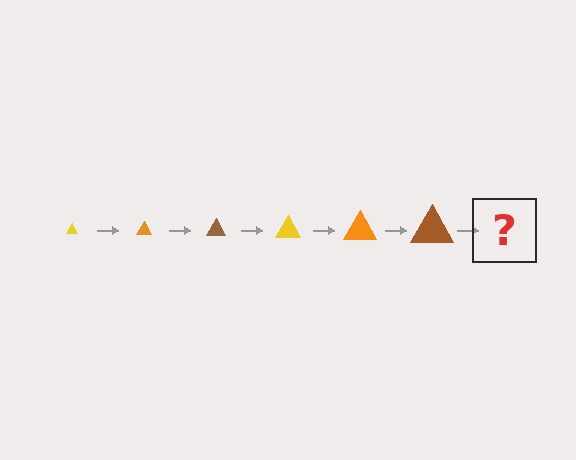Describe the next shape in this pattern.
It should be a yellow triangle, larger than the previous one.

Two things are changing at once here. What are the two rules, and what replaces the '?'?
The two rules are that the triangle grows larger each step and the color cycles through yellow, orange, and brown. The '?' should be a yellow triangle, larger than the previous one.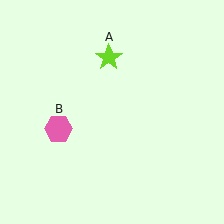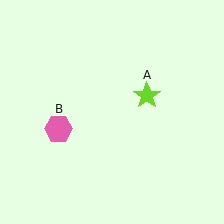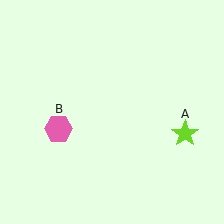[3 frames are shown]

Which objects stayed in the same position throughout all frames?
Pink hexagon (object B) remained stationary.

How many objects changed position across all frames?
1 object changed position: lime star (object A).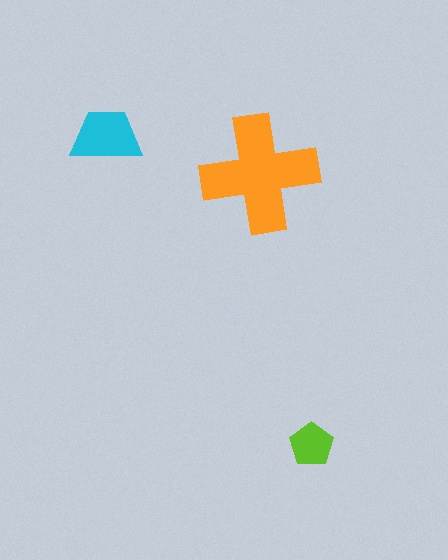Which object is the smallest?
The lime pentagon.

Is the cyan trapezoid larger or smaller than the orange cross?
Smaller.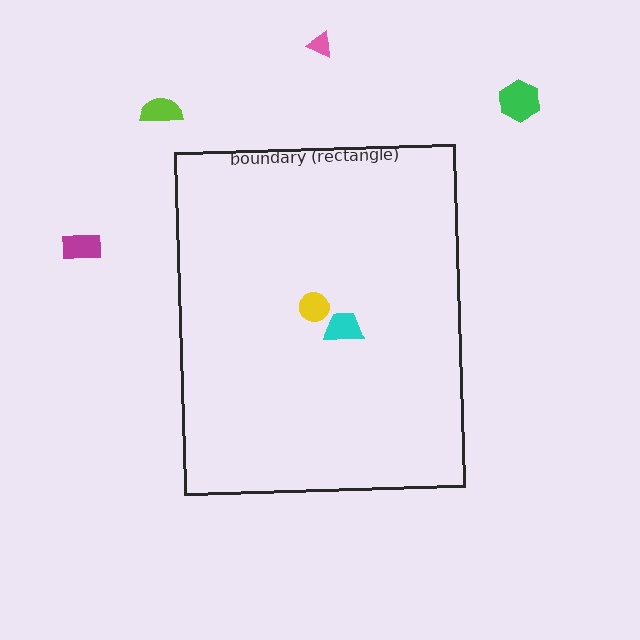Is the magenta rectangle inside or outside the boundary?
Outside.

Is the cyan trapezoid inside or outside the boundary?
Inside.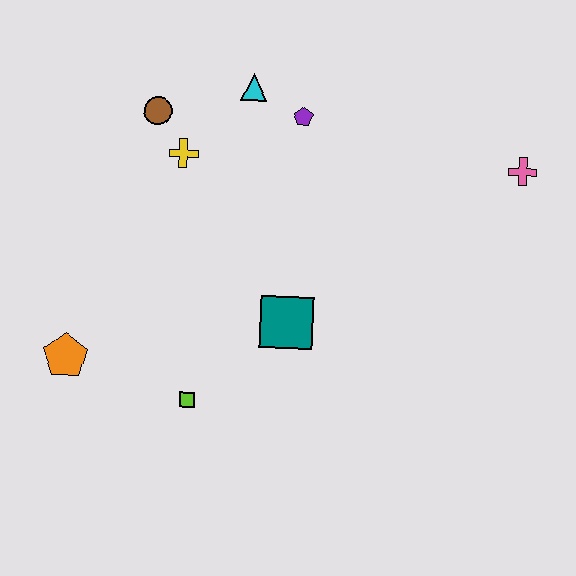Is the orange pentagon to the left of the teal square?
Yes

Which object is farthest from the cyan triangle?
The orange pentagon is farthest from the cyan triangle.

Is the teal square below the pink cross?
Yes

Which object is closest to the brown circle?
The yellow cross is closest to the brown circle.